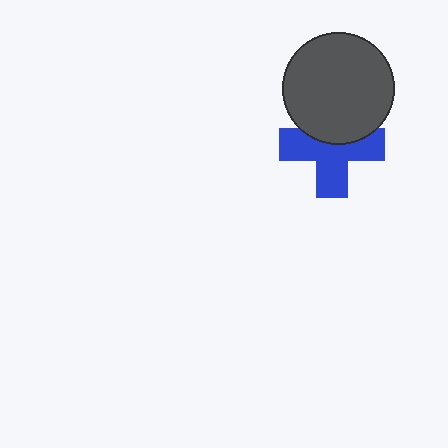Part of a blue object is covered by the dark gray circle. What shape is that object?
It is a cross.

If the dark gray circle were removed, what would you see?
You would see the complete blue cross.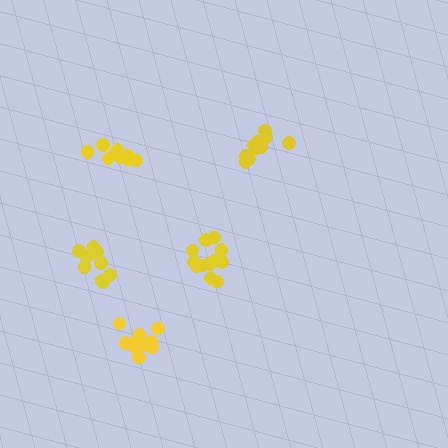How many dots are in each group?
Group 1: 9 dots, Group 2: 12 dots, Group 3: 10 dots, Group 4: 9 dots, Group 5: 12 dots (52 total).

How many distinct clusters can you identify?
There are 5 distinct clusters.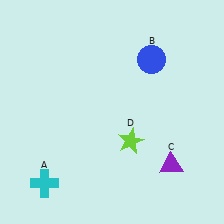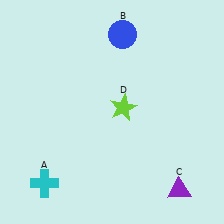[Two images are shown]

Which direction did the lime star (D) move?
The lime star (D) moved up.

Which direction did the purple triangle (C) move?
The purple triangle (C) moved down.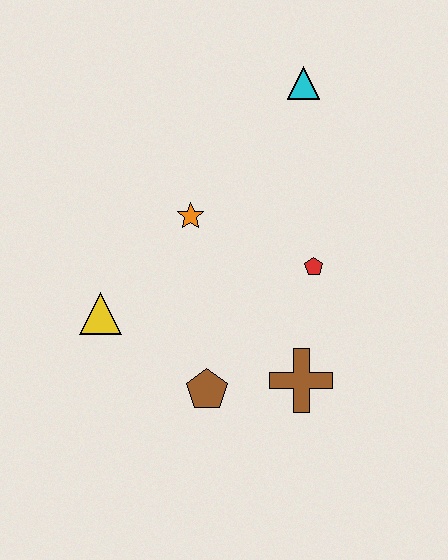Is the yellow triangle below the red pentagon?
Yes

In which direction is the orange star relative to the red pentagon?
The orange star is to the left of the red pentagon.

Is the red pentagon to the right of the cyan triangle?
Yes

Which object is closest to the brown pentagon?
The brown cross is closest to the brown pentagon.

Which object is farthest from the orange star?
The brown cross is farthest from the orange star.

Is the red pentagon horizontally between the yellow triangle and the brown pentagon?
No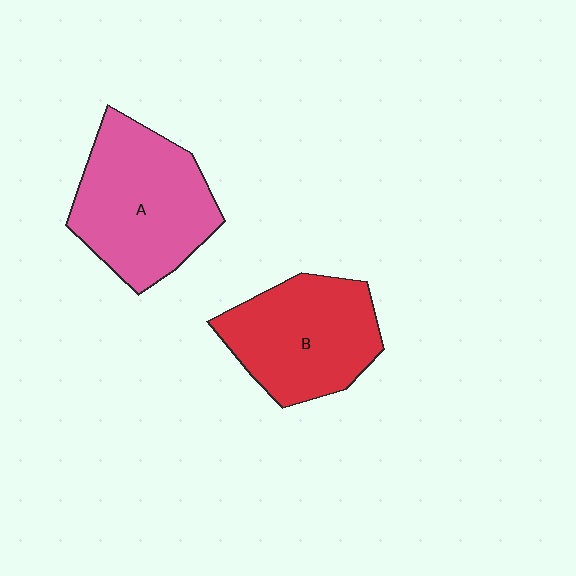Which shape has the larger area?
Shape A (pink).